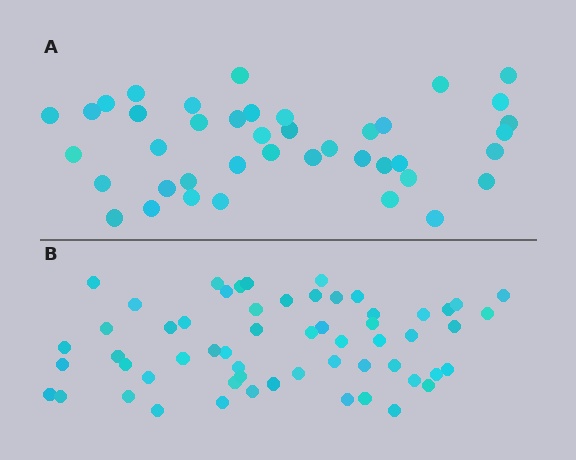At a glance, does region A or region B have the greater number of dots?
Region B (the bottom region) has more dots.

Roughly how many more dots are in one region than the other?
Region B has approximately 15 more dots than region A.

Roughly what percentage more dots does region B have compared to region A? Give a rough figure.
About 40% more.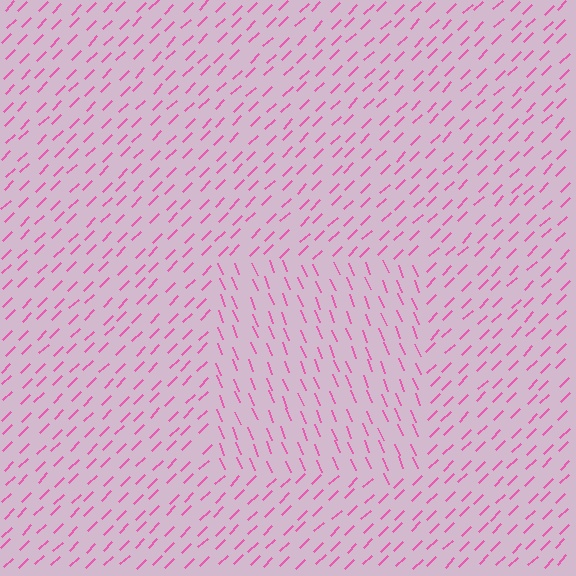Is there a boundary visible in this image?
Yes, there is a texture boundary formed by a change in line orientation.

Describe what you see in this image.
The image is filled with small pink line segments. A rectangle region in the image has lines oriented differently from the surrounding lines, creating a visible texture boundary.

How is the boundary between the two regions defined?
The boundary is defined purely by a change in line orientation (approximately 68 degrees difference). All lines are the same color and thickness.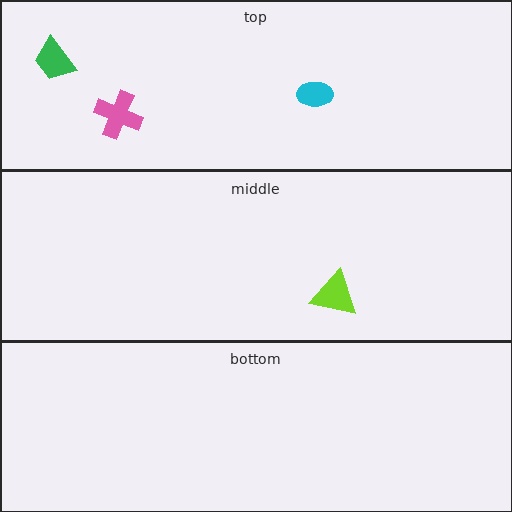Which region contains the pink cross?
The top region.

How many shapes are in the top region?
3.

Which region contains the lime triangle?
The middle region.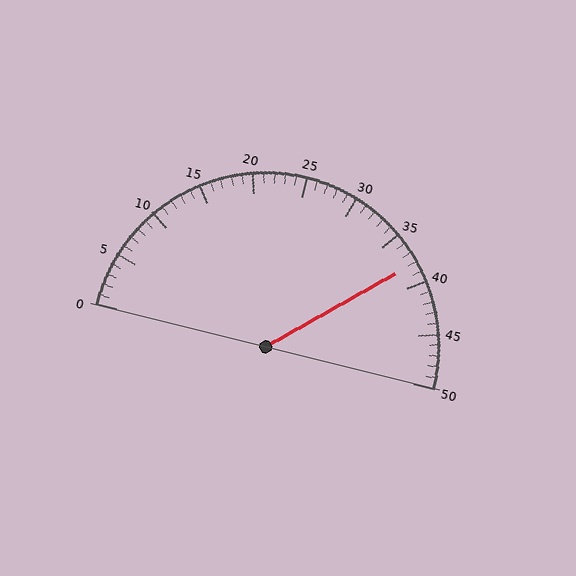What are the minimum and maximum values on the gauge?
The gauge ranges from 0 to 50.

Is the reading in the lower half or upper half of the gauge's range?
The reading is in the upper half of the range (0 to 50).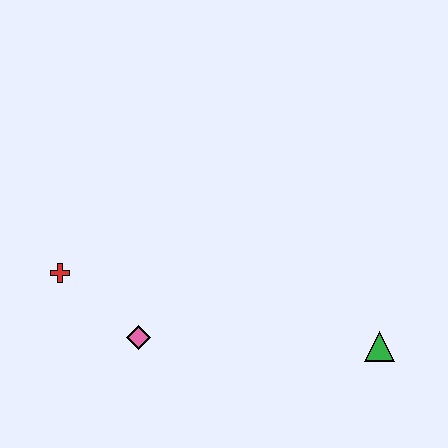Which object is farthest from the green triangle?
The red cross is farthest from the green triangle.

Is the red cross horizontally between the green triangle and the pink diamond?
No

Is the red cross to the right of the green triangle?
No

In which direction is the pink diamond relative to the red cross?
The pink diamond is to the right of the red cross.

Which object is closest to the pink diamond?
The red cross is closest to the pink diamond.